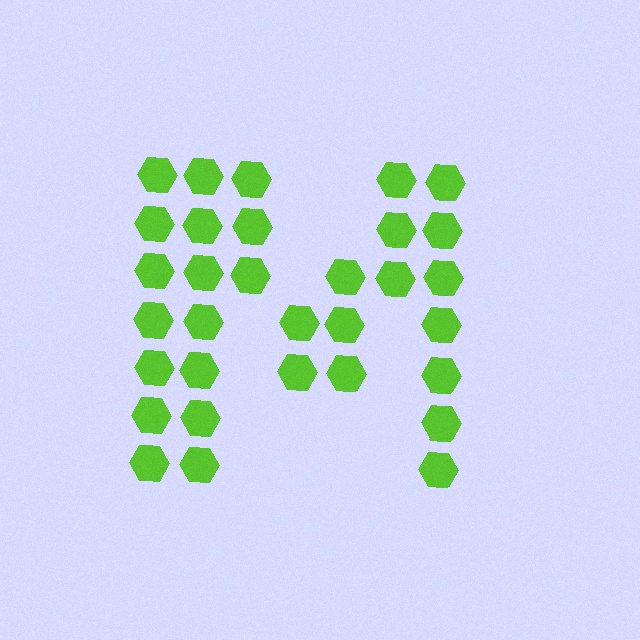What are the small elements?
The small elements are hexagons.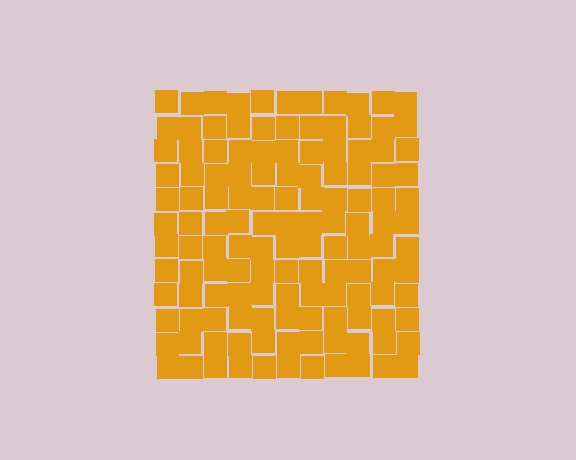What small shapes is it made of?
It is made of small squares.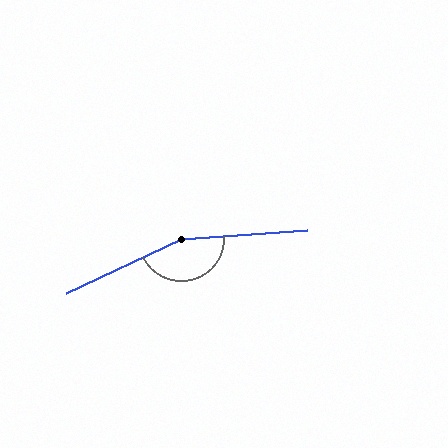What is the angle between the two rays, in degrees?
Approximately 158 degrees.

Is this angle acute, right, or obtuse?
It is obtuse.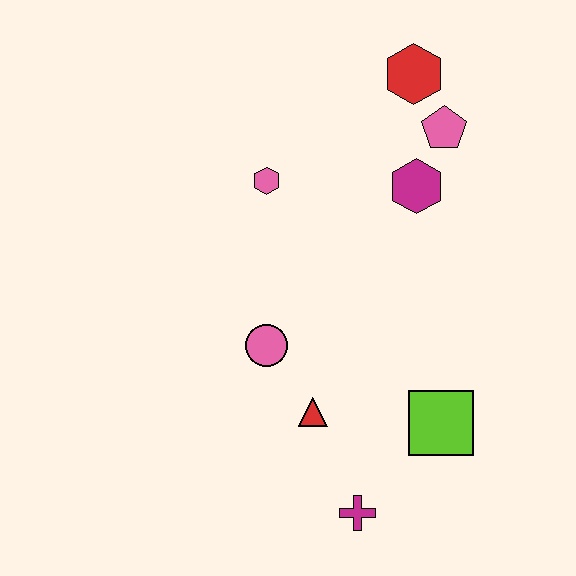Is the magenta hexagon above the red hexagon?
No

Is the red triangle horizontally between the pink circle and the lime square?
Yes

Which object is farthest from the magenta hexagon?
The magenta cross is farthest from the magenta hexagon.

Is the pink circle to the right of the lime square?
No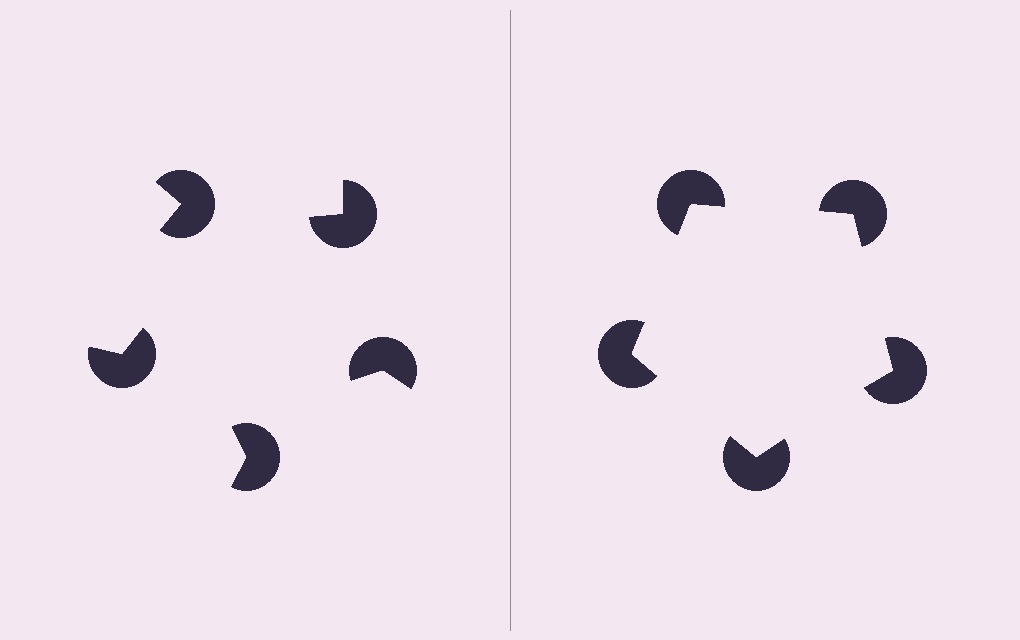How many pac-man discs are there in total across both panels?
10 — 5 on each side.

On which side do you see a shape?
An illusory pentagon appears on the right side. On the left side the wedge cuts are rotated, so no coherent shape forms.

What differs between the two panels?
The pac-man discs are positioned identically on both sides; only the wedge orientations differ. On the right they align to a pentagon; on the left they are misaligned.